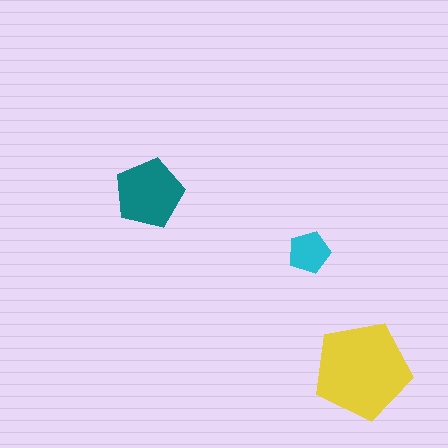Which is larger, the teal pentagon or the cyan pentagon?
The teal one.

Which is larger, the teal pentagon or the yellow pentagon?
The yellow one.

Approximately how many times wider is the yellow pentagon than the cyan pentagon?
About 2.5 times wider.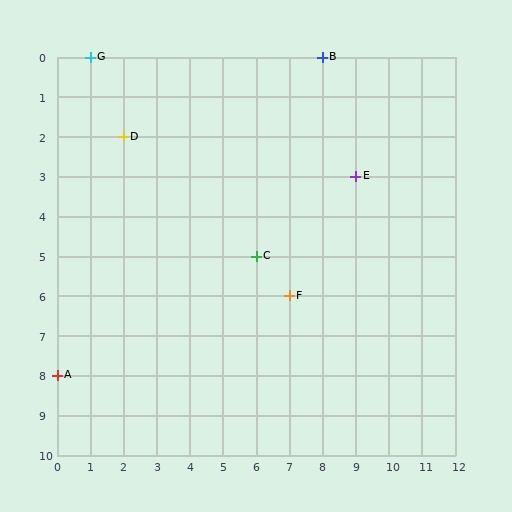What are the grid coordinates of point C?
Point C is at grid coordinates (6, 5).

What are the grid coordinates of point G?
Point G is at grid coordinates (1, 0).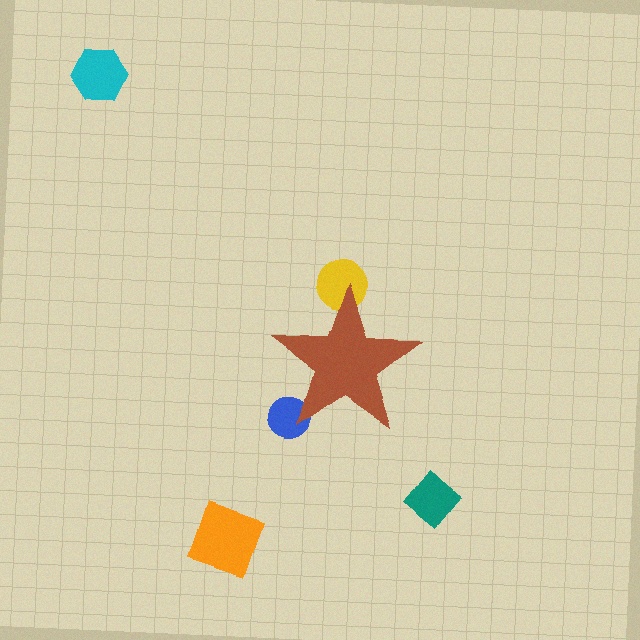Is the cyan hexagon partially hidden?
No, the cyan hexagon is fully visible.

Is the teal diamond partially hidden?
No, the teal diamond is fully visible.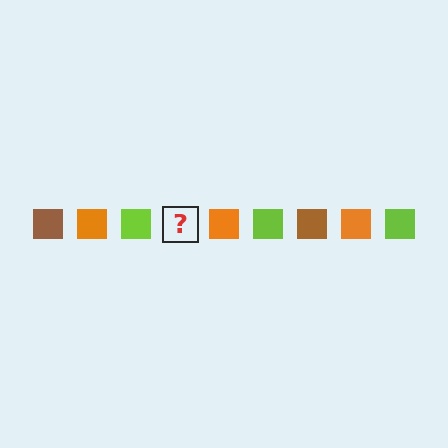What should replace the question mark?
The question mark should be replaced with a brown square.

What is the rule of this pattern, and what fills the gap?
The rule is that the pattern cycles through brown, orange, lime squares. The gap should be filled with a brown square.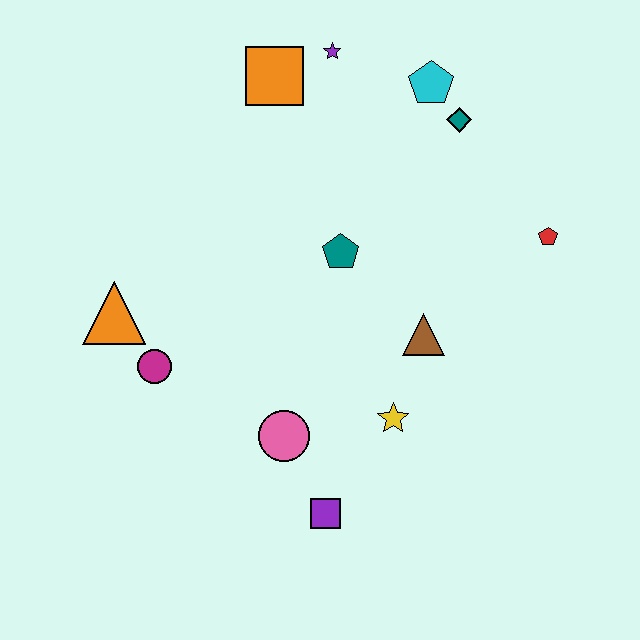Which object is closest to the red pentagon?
The teal diamond is closest to the red pentagon.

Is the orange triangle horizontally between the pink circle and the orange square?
No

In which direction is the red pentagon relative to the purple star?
The red pentagon is to the right of the purple star.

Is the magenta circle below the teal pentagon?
Yes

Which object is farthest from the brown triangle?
The orange triangle is farthest from the brown triangle.